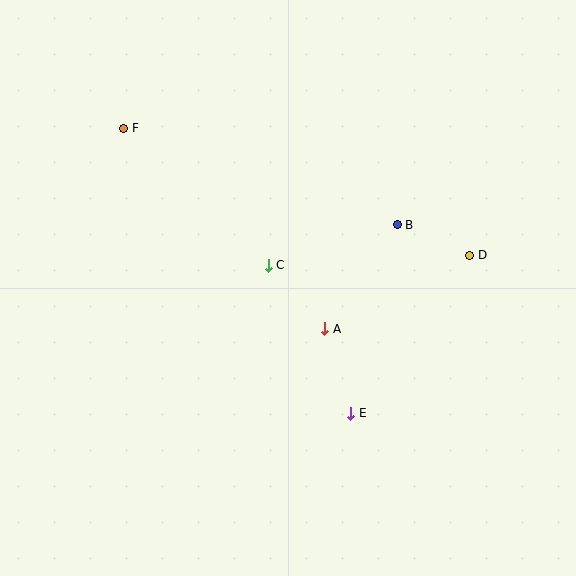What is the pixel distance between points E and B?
The distance between E and B is 194 pixels.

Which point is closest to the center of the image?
Point C at (268, 265) is closest to the center.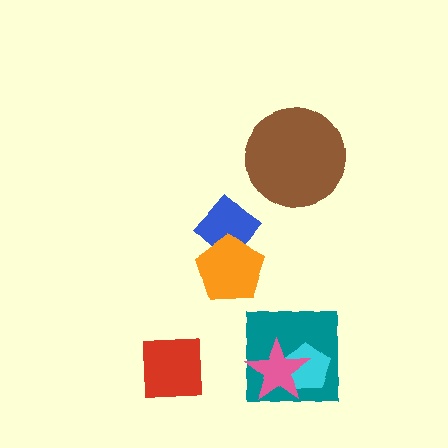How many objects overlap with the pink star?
2 objects overlap with the pink star.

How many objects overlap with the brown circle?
0 objects overlap with the brown circle.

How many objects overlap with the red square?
0 objects overlap with the red square.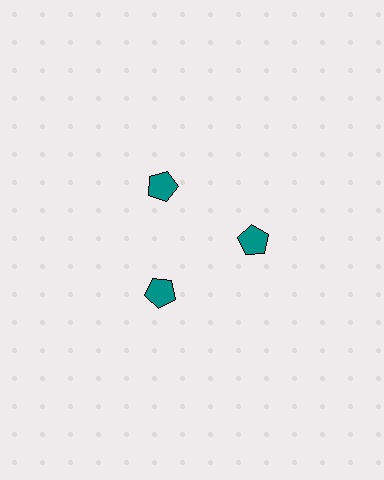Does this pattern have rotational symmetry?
Yes, this pattern has 3-fold rotational symmetry. It looks the same after rotating 120 degrees around the center.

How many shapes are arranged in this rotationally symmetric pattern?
There are 3 shapes, arranged in 3 groups of 1.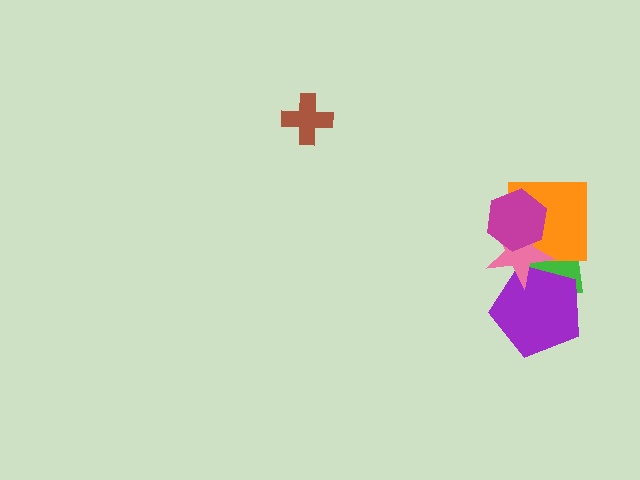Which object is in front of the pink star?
The magenta hexagon is in front of the pink star.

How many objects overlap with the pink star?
4 objects overlap with the pink star.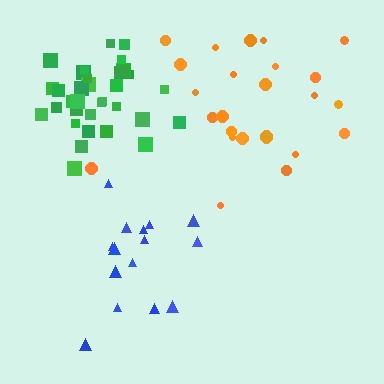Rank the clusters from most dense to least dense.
green, orange, blue.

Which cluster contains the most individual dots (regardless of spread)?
Green (33).